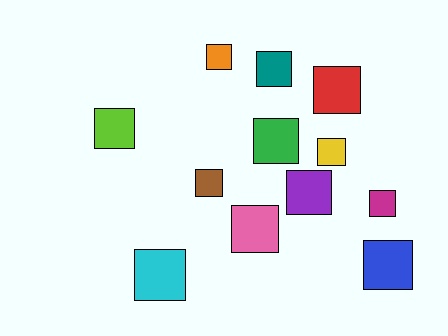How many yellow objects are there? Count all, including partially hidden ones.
There is 1 yellow object.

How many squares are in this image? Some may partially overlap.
There are 12 squares.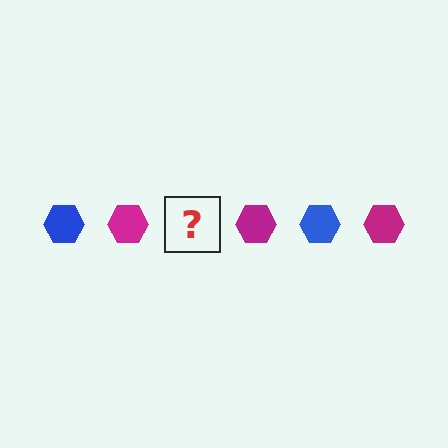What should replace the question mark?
The question mark should be replaced with a blue hexagon.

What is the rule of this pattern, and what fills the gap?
The rule is that the pattern cycles through blue, magenta hexagons. The gap should be filled with a blue hexagon.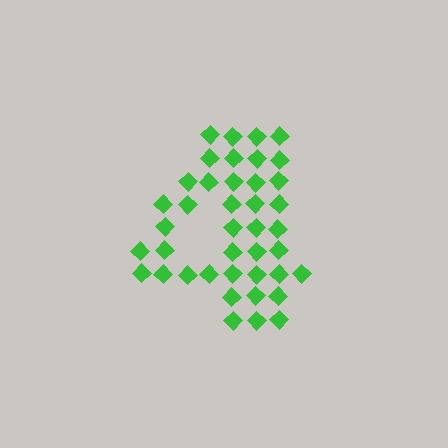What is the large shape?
The large shape is the digit 4.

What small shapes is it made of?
It is made of small diamonds.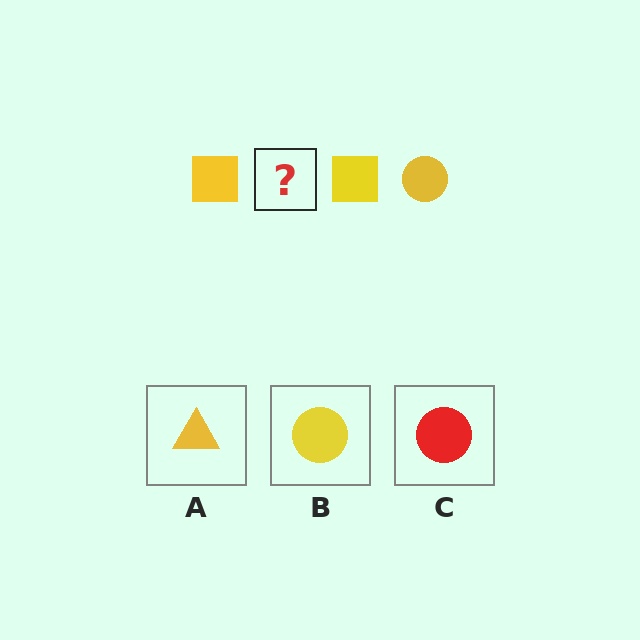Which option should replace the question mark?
Option B.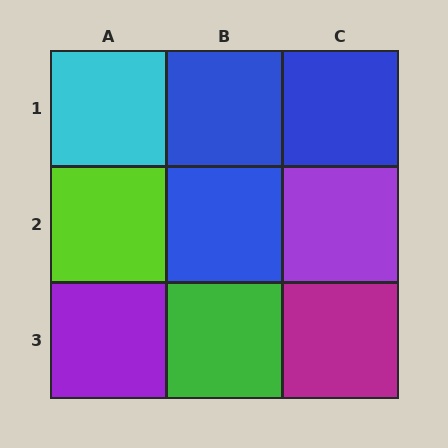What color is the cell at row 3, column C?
Magenta.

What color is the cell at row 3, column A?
Purple.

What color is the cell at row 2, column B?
Blue.